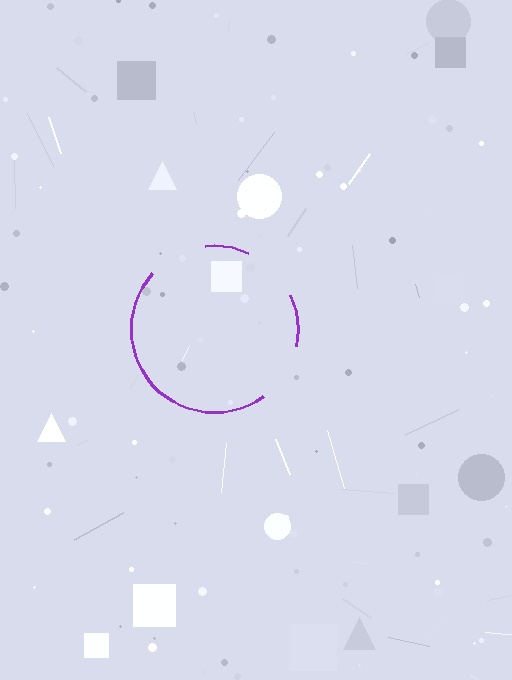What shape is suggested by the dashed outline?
The dashed outline suggests a circle.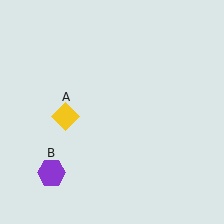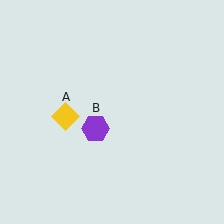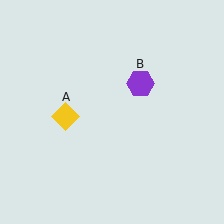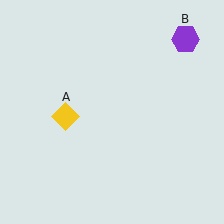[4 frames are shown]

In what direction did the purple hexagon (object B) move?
The purple hexagon (object B) moved up and to the right.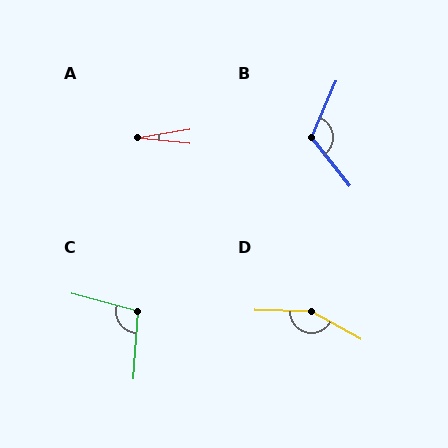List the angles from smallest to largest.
A (15°), C (101°), B (118°), D (153°).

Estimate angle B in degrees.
Approximately 118 degrees.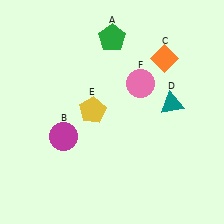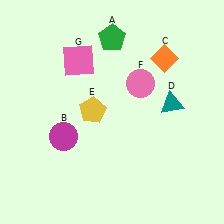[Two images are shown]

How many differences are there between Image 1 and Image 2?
There is 1 difference between the two images.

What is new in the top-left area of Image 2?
A pink square (G) was added in the top-left area of Image 2.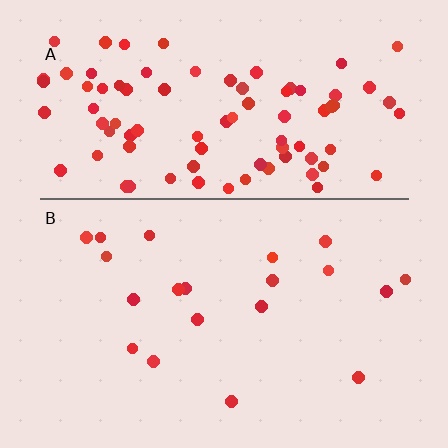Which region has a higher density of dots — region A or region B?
A (the top).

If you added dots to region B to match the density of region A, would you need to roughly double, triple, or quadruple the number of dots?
Approximately quadruple.